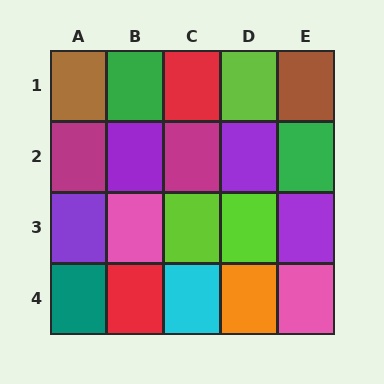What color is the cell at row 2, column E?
Green.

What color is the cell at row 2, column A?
Magenta.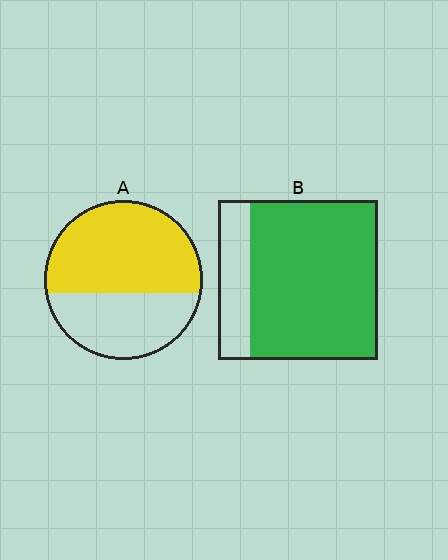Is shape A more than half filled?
Yes.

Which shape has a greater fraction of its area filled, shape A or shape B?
Shape B.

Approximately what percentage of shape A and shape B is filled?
A is approximately 60% and B is approximately 80%.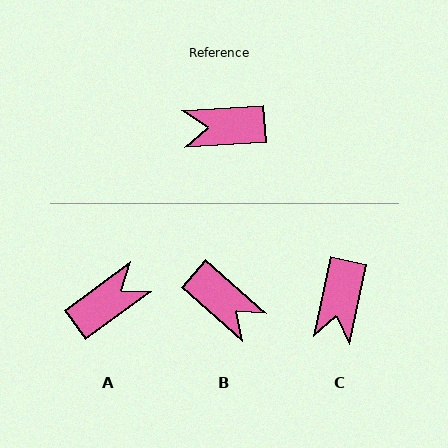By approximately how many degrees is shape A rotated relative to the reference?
Approximately 147 degrees clockwise.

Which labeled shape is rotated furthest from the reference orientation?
A, about 147 degrees away.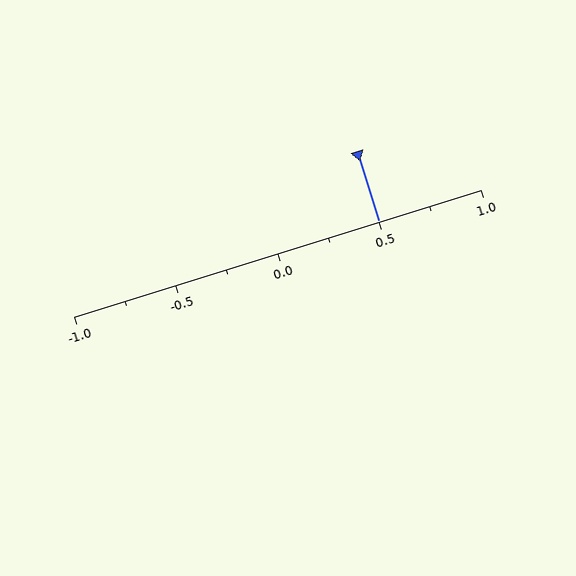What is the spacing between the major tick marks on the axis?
The major ticks are spaced 0.5 apart.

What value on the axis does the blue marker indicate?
The marker indicates approximately 0.5.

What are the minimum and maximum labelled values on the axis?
The axis runs from -1.0 to 1.0.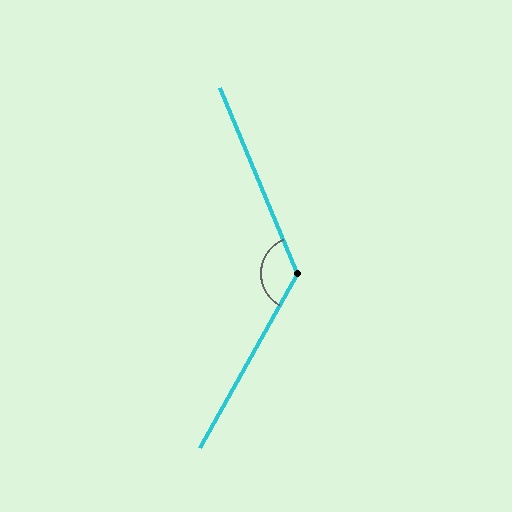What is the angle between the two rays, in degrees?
Approximately 128 degrees.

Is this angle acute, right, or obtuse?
It is obtuse.